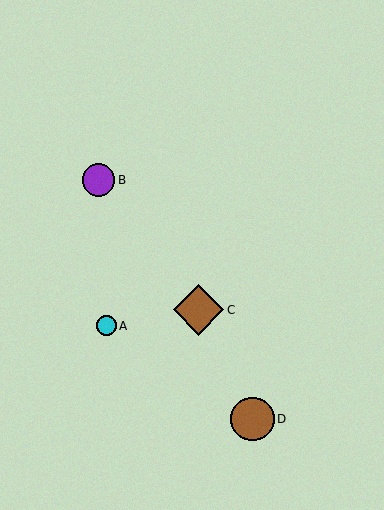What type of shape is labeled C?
Shape C is a brown diamond.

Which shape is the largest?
The brown diamond (labeled C) is the largest.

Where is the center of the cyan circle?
The center of the cyan circle is at (106, 326).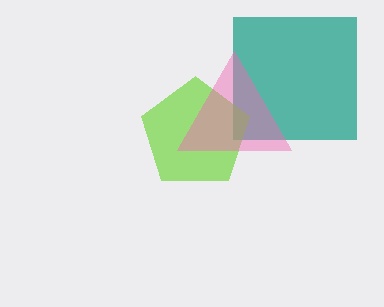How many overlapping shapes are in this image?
There are 3 overlapping shapes in the image.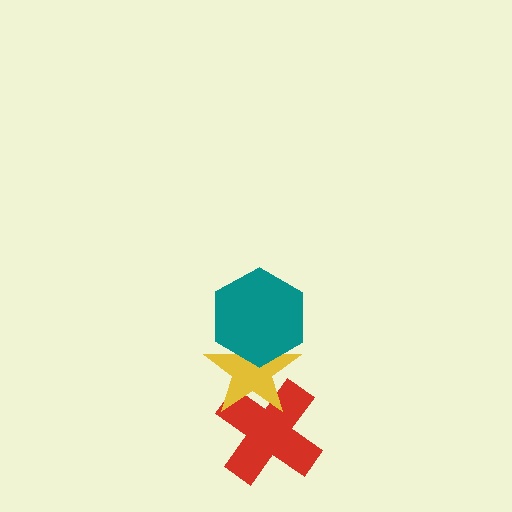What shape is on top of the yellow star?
The teal hexagon is on top of the yellow star.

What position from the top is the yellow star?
The yellow star is 2nd from the top.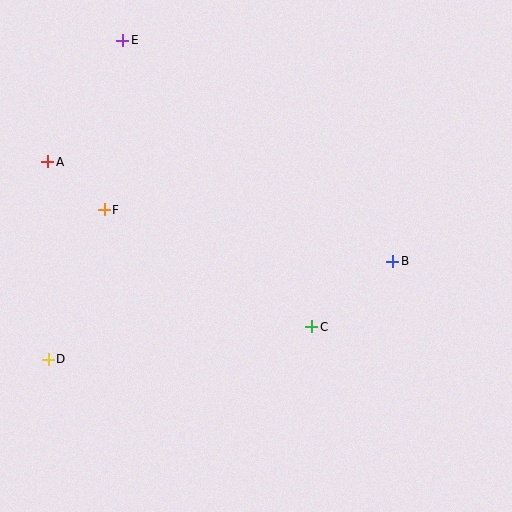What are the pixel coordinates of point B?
Point B is at (393, 261).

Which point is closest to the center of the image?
Point C at (312, 327) is closest to the center.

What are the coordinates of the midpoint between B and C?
The midpoint between B and C is at (352, 294).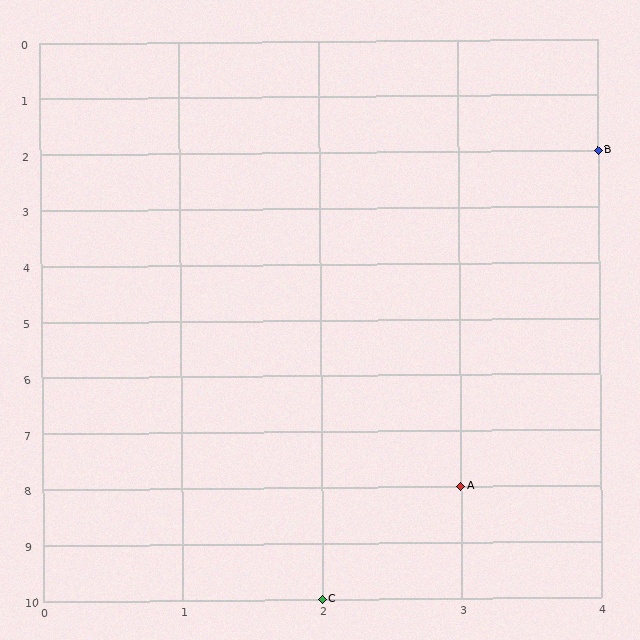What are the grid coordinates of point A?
Point A is at grid coordinates (3, 8).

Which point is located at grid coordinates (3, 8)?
Point A is at (3, 8).